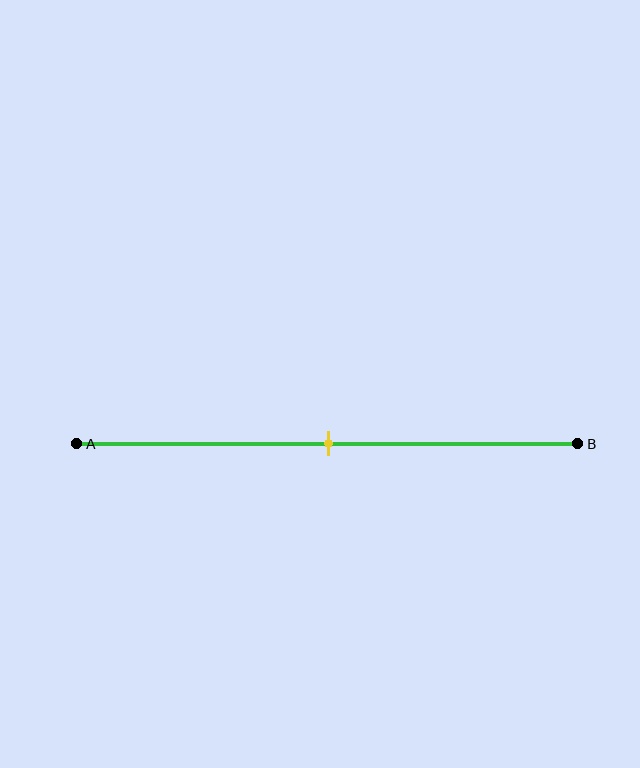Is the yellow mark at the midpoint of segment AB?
Yes, the mark is approximately at the midpoint.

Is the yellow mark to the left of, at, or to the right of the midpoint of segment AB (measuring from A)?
The yellow mark is approximately at the midpoint of segment AB.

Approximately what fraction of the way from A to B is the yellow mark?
The yellow mark is approximately 50% of the way from A to B.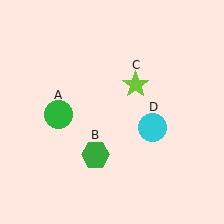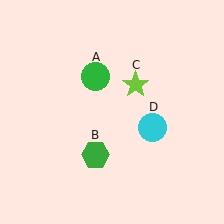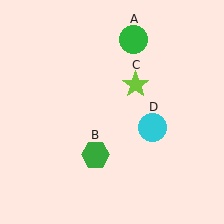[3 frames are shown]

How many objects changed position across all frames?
1 object changed position: green circle (object A).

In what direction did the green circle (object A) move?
The green circle (object A) moved up and to the right.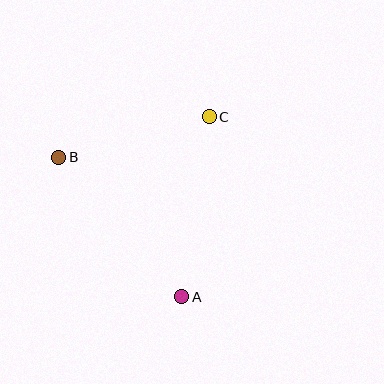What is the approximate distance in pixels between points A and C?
The distance between A and C is approximately 182 pixels.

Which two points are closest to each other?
Points B and C are closest to each other.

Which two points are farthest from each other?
Points A and B are farthest from each other.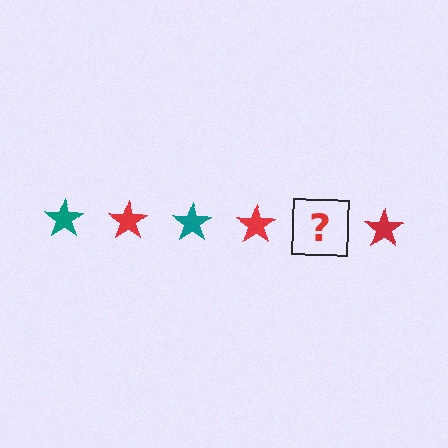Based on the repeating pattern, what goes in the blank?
The blank should be a teal star.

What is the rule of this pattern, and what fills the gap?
The rule is that the pattern cycles through teal, red stars. The gap should be filled with a teal star.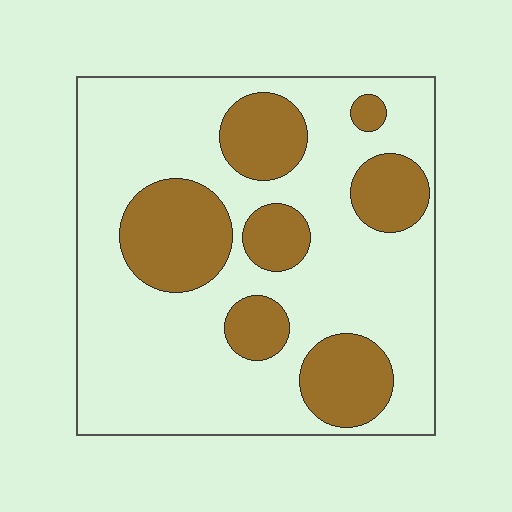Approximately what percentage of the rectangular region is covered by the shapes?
Approximately 30%.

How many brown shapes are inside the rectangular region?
7.